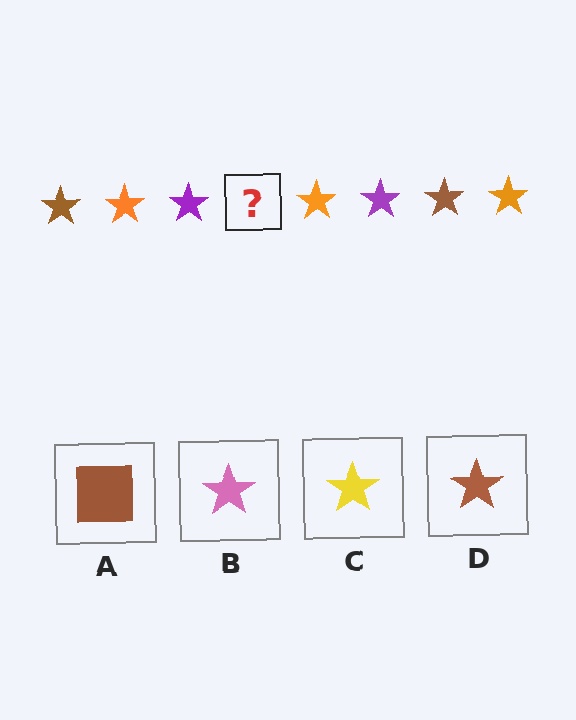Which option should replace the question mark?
Option D.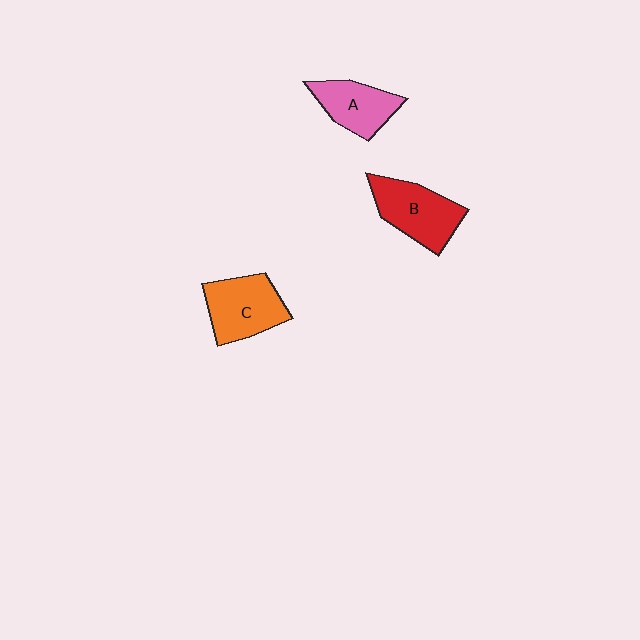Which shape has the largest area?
Shape B (red).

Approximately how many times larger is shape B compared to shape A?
Approximately 1.3 times.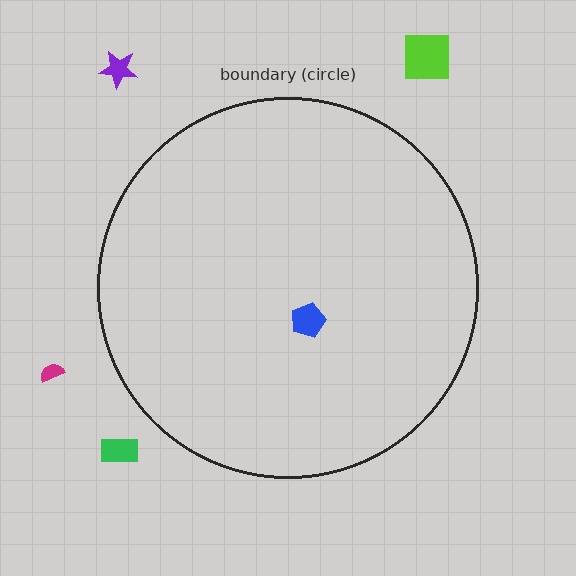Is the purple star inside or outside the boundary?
Outside.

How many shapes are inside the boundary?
1 inside, 4 outside.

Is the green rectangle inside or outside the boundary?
Outside.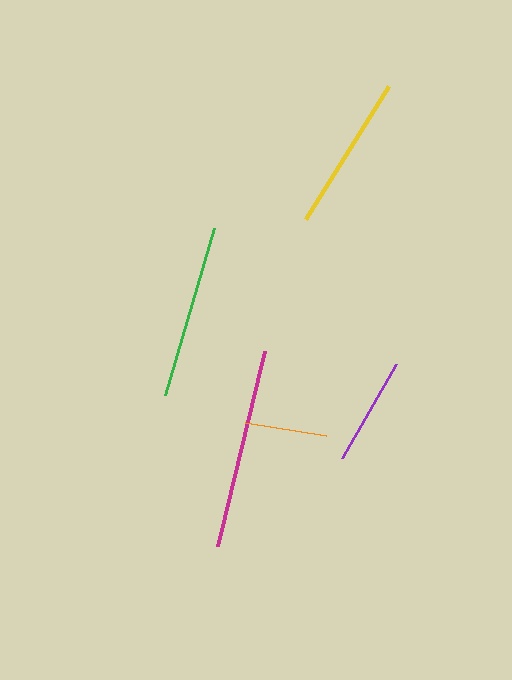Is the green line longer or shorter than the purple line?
The green line is longer than the purple line.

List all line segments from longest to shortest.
From longest to shortest: magenta, green, yellow, purple, orange.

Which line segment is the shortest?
The orange line is the shortest at approximately 81 pixels.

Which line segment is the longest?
The magenta line is the longest at approximately 200 pixels.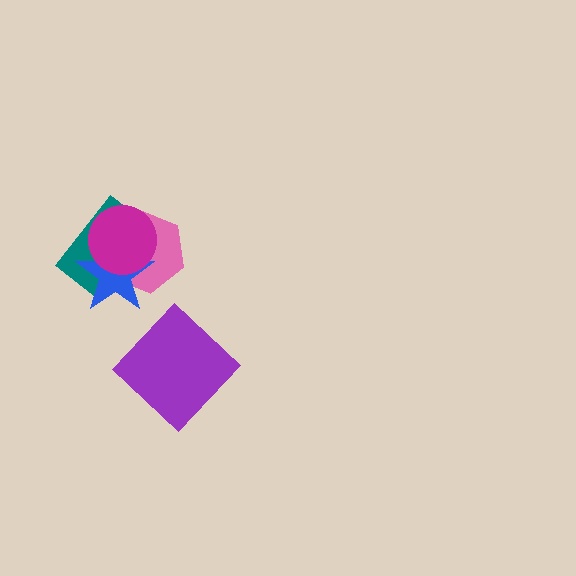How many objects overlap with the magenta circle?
3 objects overlap with the magenta circle.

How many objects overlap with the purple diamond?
0 objects overlap with the purple diamond.